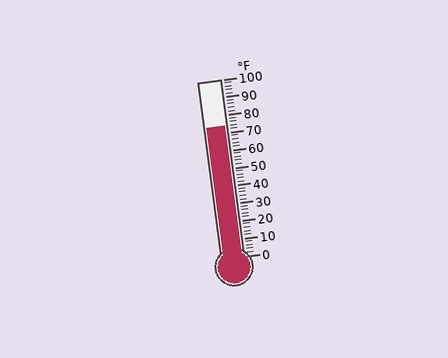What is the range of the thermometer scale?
The thermometer scale ranges from 0°F to 100°F.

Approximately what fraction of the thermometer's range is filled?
The thermometer is filled to approximately 75% of its range.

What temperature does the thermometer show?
The thermometer shows approximately 74°F.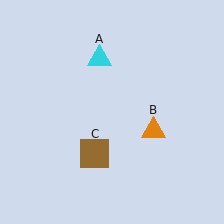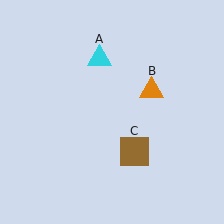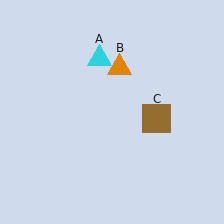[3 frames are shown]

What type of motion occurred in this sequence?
The orange triangle (object B), brown square (object C) rotated counterclockwise around the center of the scene.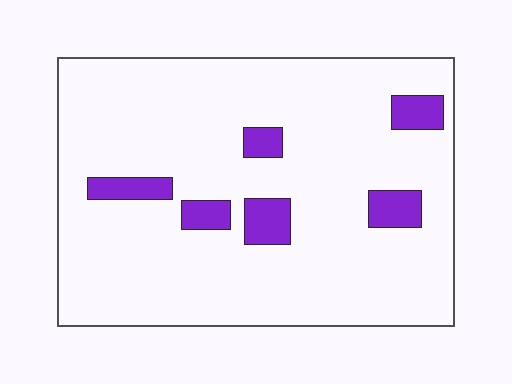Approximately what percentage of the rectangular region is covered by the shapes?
Approximately 10%.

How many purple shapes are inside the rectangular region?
6.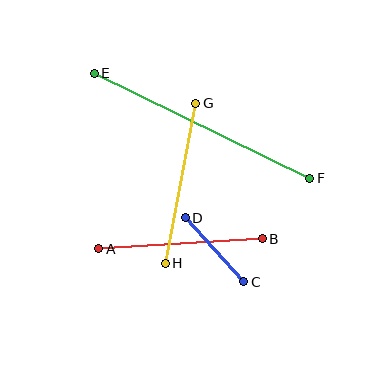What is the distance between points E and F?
The distance is approximately 240 pixels.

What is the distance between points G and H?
The distance is approximately 163 pixels.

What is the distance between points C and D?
The distance is approximately 87 pixels.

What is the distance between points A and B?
The distance is approximately 164 pixels.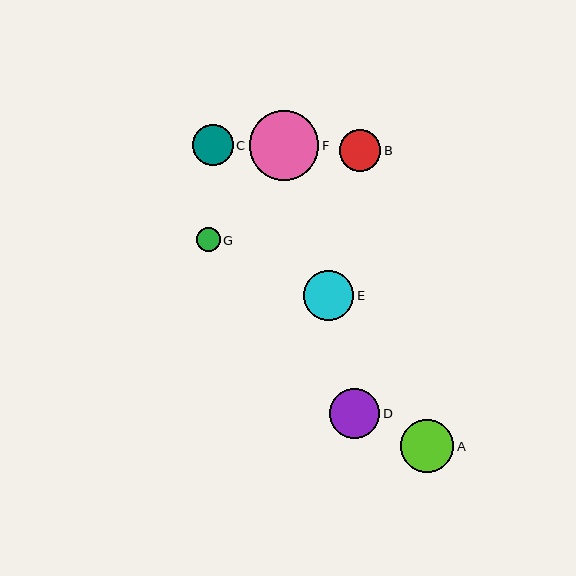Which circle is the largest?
Circle F is the largest with a size of approximately 69 pixels.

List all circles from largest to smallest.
From largest to smallest: F, A, D, E, B, C, G.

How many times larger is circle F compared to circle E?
Circle F is approximately 1.4 times the size of circle E.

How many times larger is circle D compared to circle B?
Circle D is approximately 1.2 times the size of circle B.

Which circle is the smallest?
Circle G is the smallest with a size of approximately 24 pixels.